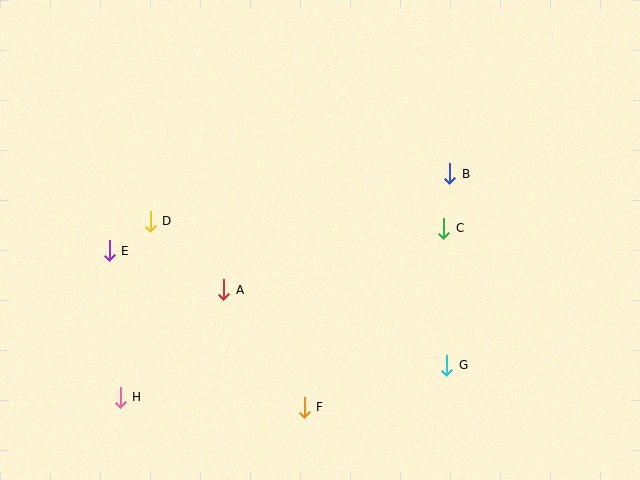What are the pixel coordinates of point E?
Point E is at (109, 251).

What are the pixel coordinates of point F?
Point F is at (304, 407).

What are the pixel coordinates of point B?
Point B is at (449, 174).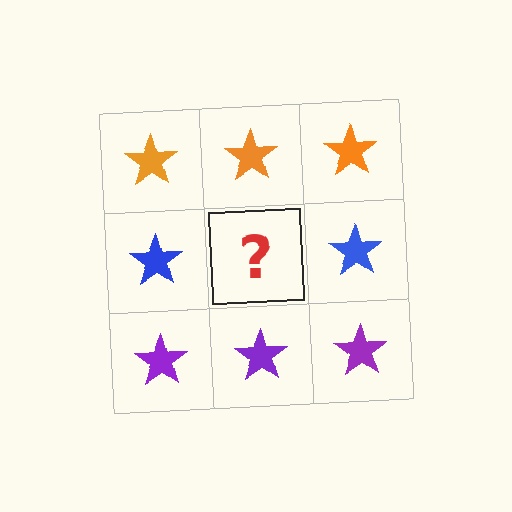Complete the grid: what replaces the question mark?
The question mark should be replaced with a blue star.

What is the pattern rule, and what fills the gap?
The rule is that each row has a consistent color. The gap should be filled with a blue star.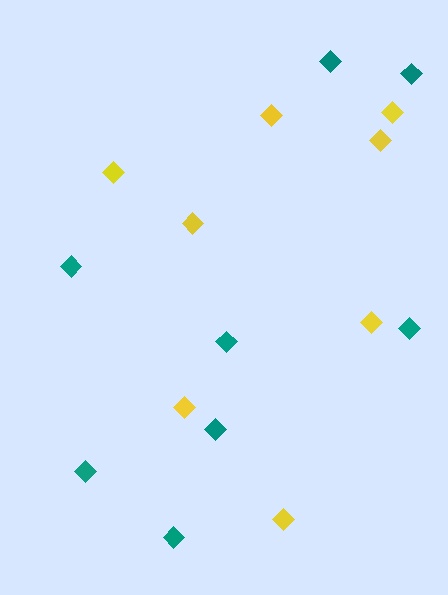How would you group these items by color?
There are 2 groups: one group of yellow diamonds (8) and one group of teal diamonds (8).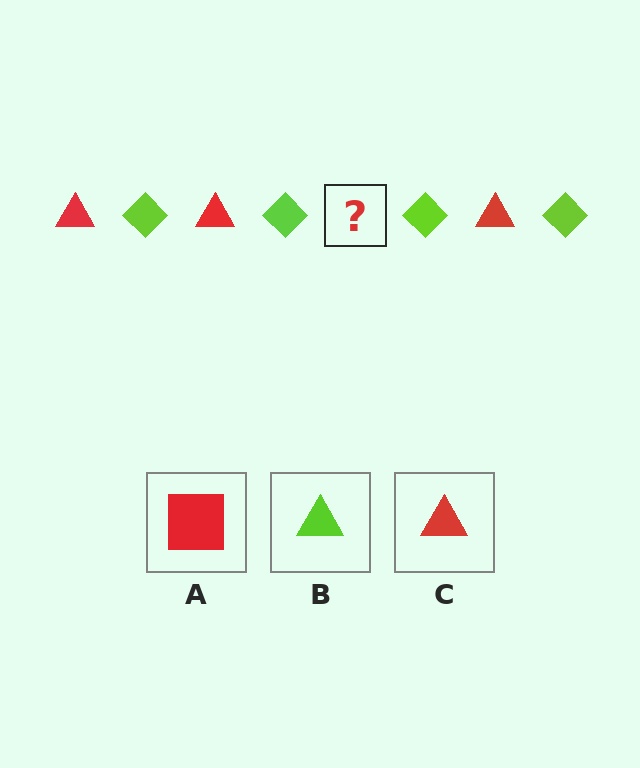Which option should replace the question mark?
Option C.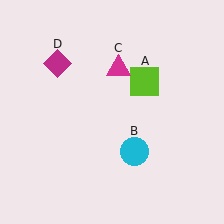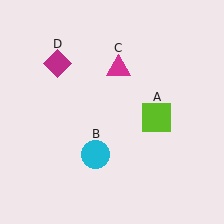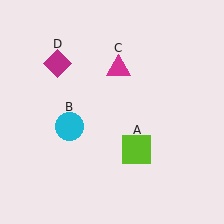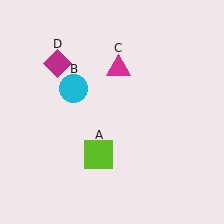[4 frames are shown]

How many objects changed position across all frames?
2 objects changed position: lime square (object A), cyan circle (object B).